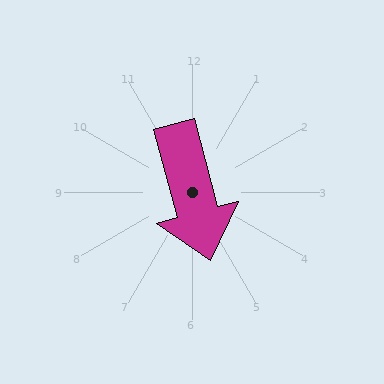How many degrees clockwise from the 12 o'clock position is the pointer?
Approximately 165 degrees.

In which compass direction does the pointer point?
South.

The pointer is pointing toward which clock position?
Roughly 5 o'clock.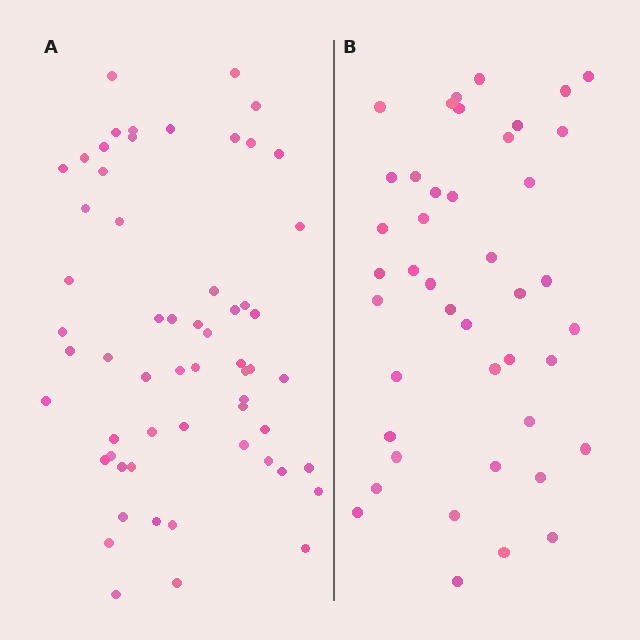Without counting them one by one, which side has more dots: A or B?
Region A (the left region) has more dots.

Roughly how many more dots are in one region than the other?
Region A has approximately 15 more dots than region B.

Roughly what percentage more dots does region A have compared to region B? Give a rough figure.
About 35% more.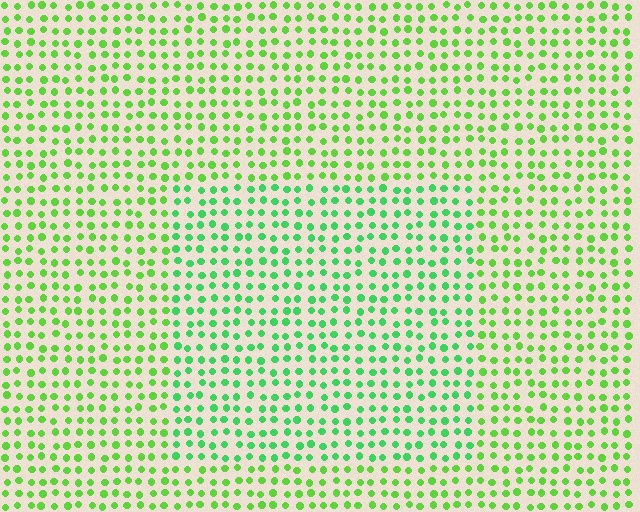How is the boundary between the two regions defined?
The boundary is defined purely by a slight shift in hue (about 27 degrees). Spacing, size, and orientation are identical on both sides.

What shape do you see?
I see a rectangle.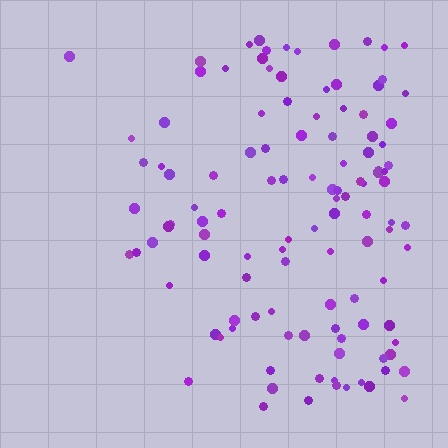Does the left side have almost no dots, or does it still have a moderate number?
Still a moderate number, just noticeably fewer than the right.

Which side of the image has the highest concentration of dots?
The right.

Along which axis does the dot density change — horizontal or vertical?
Horizontal.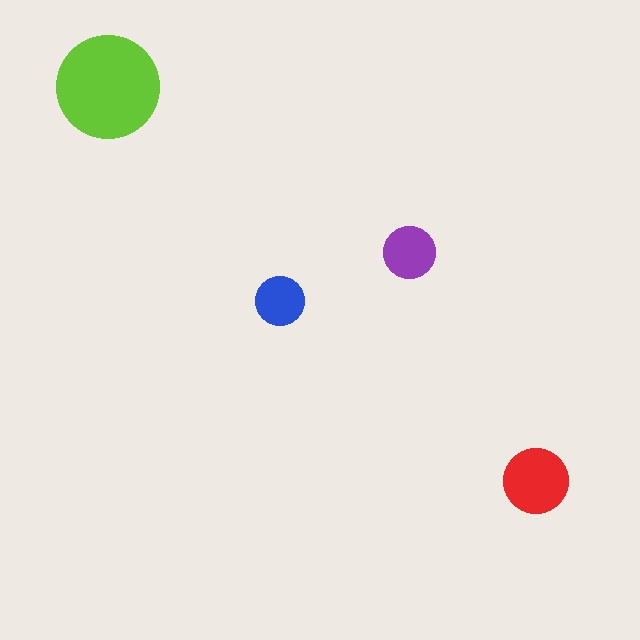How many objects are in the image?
There are 4 objects in the image.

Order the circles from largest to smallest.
the lime one, the red one, the purple one, the blue one.